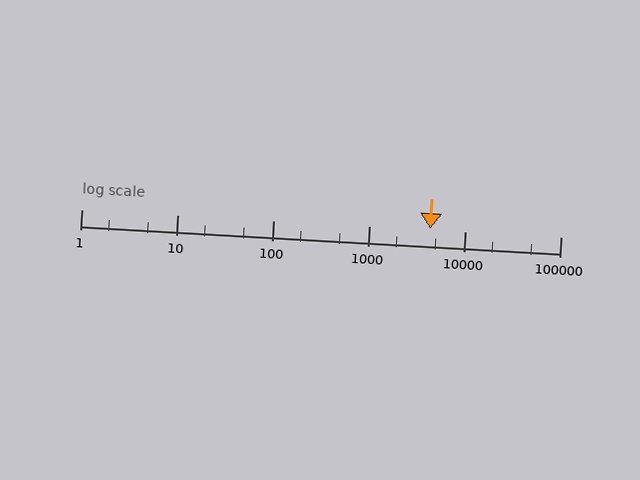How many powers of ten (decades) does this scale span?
The scale spans 5 decades, from 1 to 100000.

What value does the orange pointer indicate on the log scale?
The pointer indicates approximately 4400.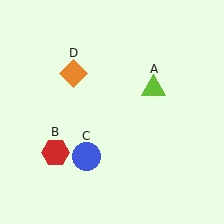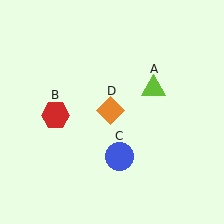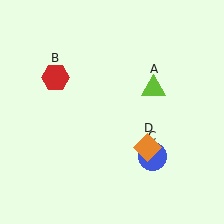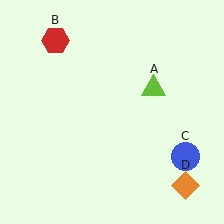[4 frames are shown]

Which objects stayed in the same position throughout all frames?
Lime triangle (object A) remained stationary.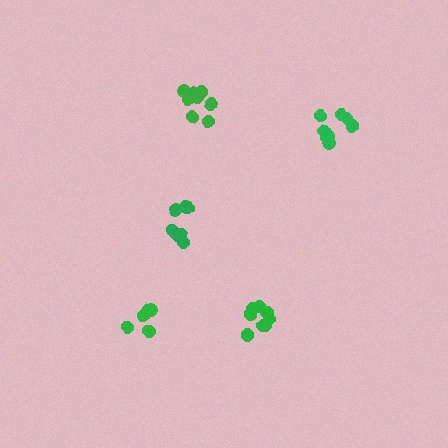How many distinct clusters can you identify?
There are 5 distinct clusters.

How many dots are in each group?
Group 1: 9 dots, Group 2: 7 dots, Group 3: 8 dots, Group 4: 8 dots, Group 5: 5 dots (37 total).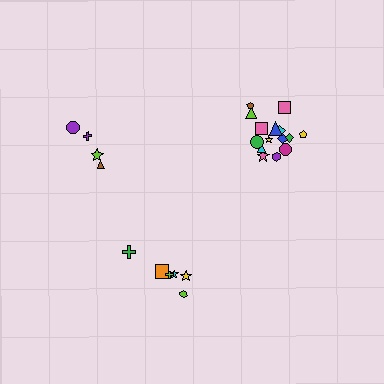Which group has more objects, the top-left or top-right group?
The top-right group.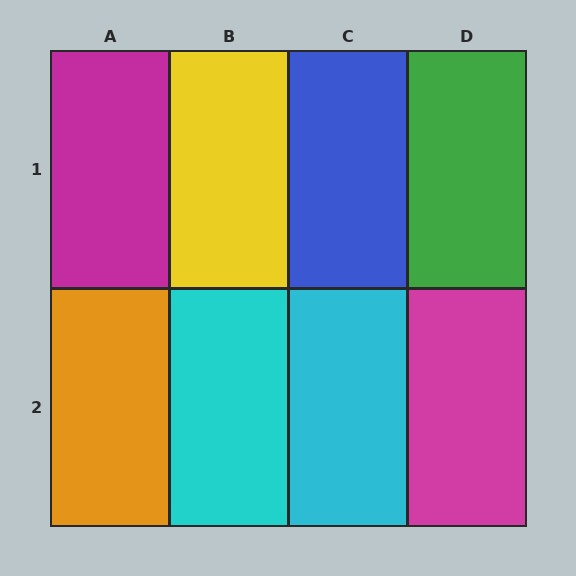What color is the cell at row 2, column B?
Cyan.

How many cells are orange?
1 cell is orange.